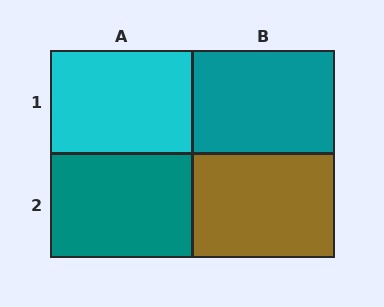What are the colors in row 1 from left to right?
Cyan, teal.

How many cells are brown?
1 cell is brown.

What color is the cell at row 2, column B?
Brown.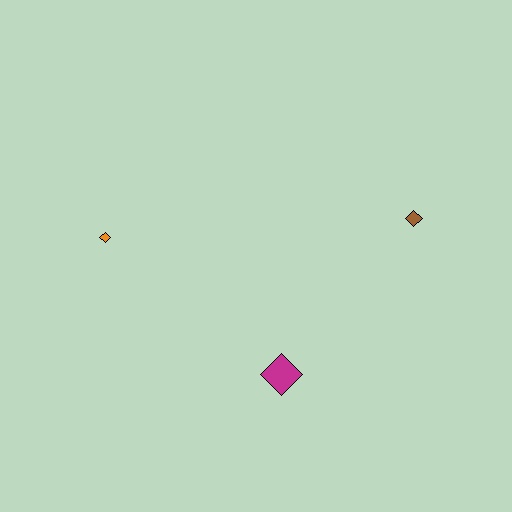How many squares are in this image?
There are no squares.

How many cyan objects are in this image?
There are no cyan objects.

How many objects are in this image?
There are 3 objects.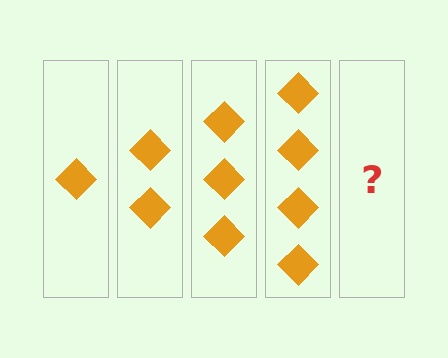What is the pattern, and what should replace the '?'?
The pattern is that each step adds one more diamond. The '?' should be 5 diamonds.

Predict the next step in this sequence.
The next step is 5 diamonds.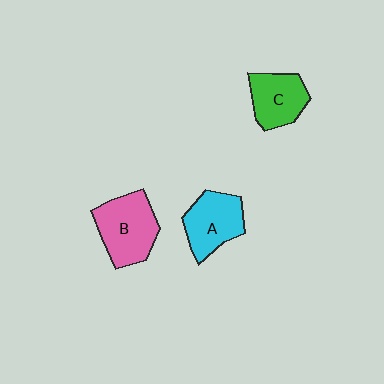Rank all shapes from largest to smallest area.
From largest to smallest: B (pink), A (cyan), C (green).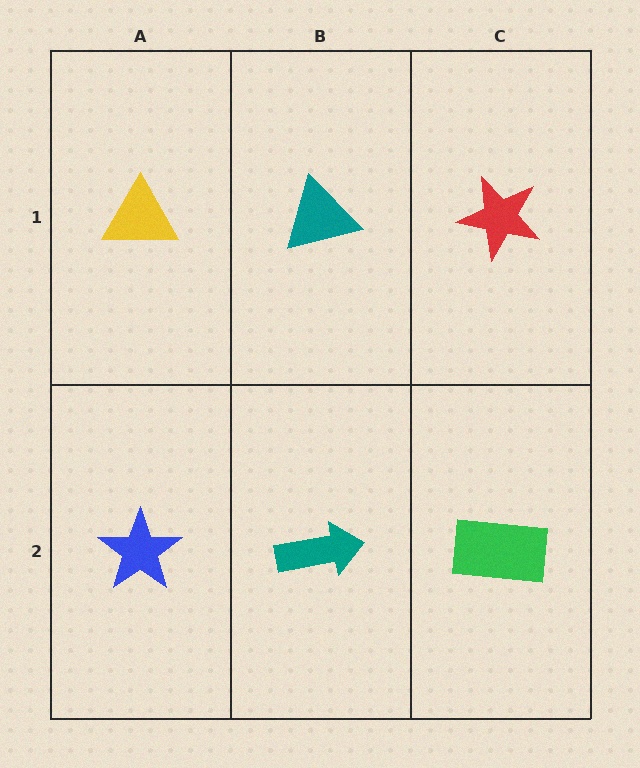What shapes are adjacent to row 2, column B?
A teal triangle (row 1, column B), a blue star (row 2, column A), a green rectangle (row 2, column C).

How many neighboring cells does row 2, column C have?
2.